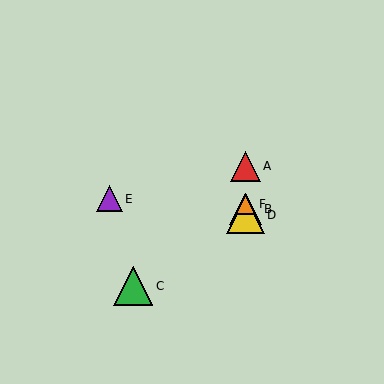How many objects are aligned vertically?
4 objects (A, B, D, F) are aligned vertically.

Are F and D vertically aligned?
Yes, both are at x≈245.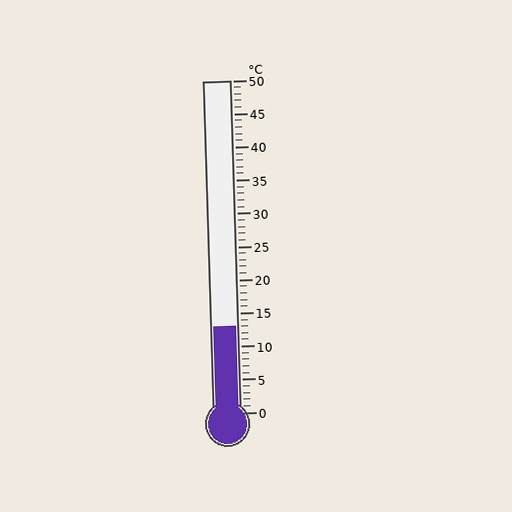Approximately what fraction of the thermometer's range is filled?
The thermometer is filled to approximately 25% of its range.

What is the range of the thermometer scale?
The thermometer scale ranges from 0°C to 50°C.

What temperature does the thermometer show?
The thermometer shows approximately 13°C.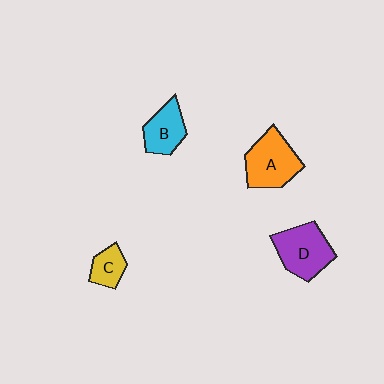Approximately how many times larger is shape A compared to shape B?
Approximately 1.4 times.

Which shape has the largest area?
Shape A (orange).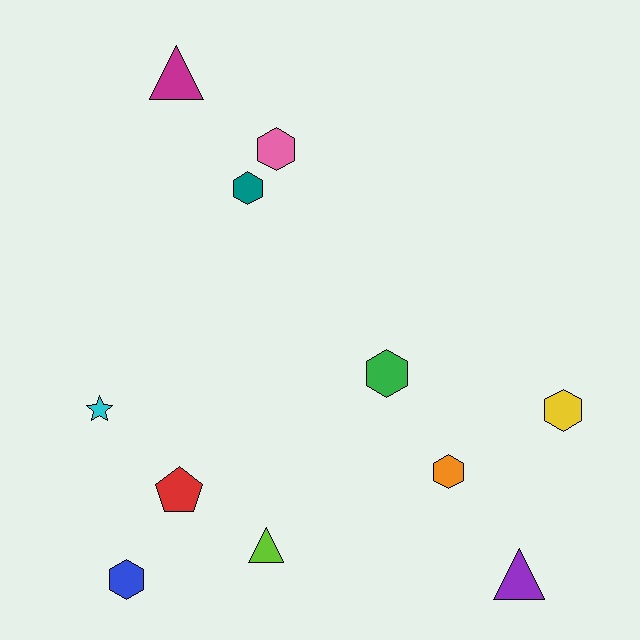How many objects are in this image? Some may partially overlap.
There are 11 objects.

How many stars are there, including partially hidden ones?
There is 1 star.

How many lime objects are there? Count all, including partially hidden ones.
There is 1 lime object.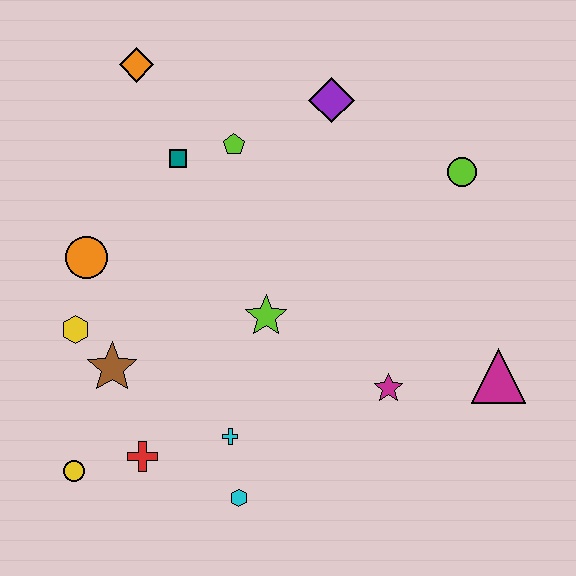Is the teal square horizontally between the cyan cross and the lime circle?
No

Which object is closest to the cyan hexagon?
The cyan cross is closest to the cyan hexagon.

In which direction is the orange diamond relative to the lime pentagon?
The orange diamond is to the left of the lime pentagon.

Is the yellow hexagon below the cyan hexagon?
No